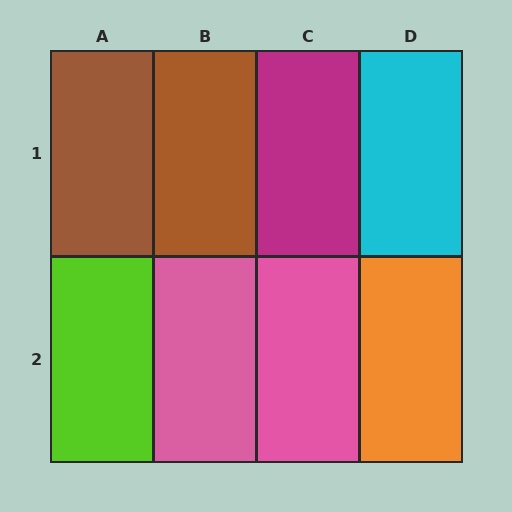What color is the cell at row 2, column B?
Pink.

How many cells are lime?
1 cell is lime.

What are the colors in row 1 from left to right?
Brown, brown, magenta, cyan.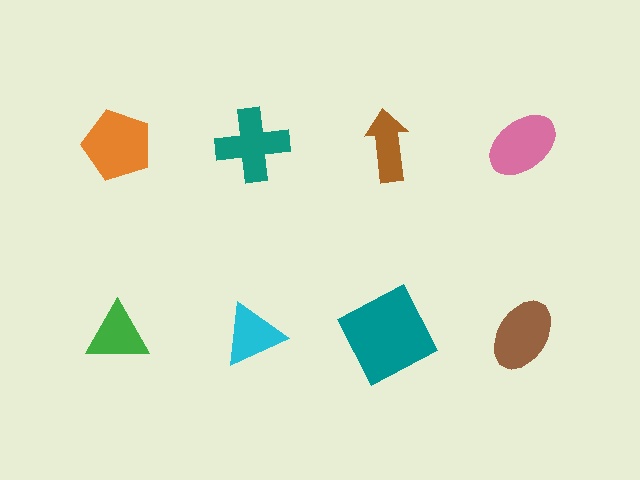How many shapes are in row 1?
4 shapes.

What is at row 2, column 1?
A green triangle.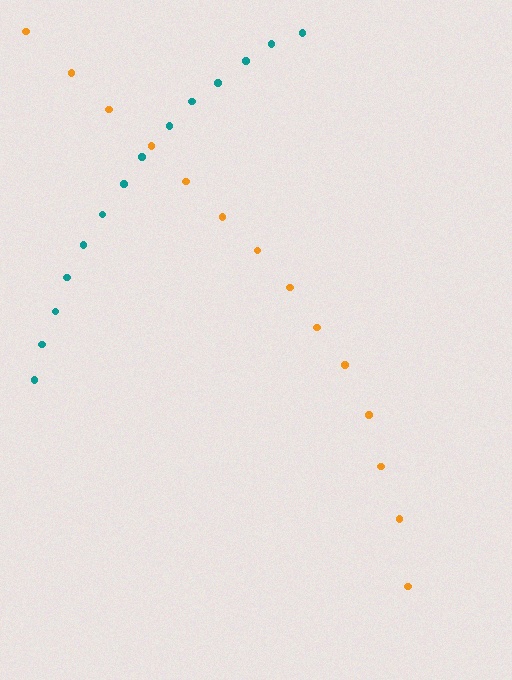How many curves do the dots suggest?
There are 2 distinct paths.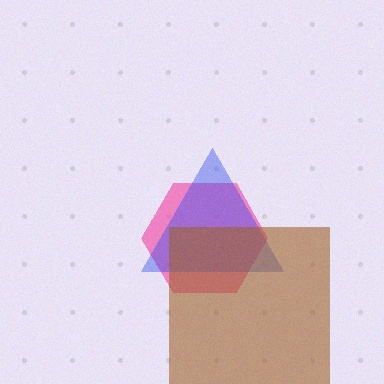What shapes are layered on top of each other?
The layered shapes are: a pink hexagon, a blue triangle, a brown square.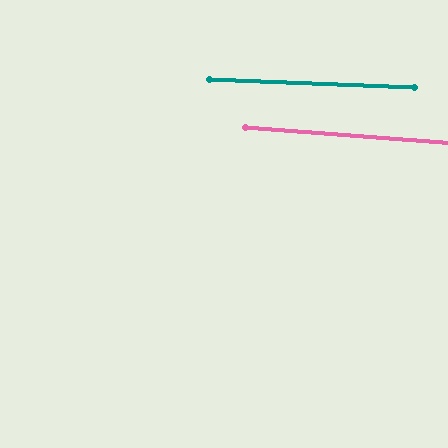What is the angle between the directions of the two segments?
Approximately 2 degrees.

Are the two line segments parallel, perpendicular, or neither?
Parallel — their directions differ by only 1.9°.